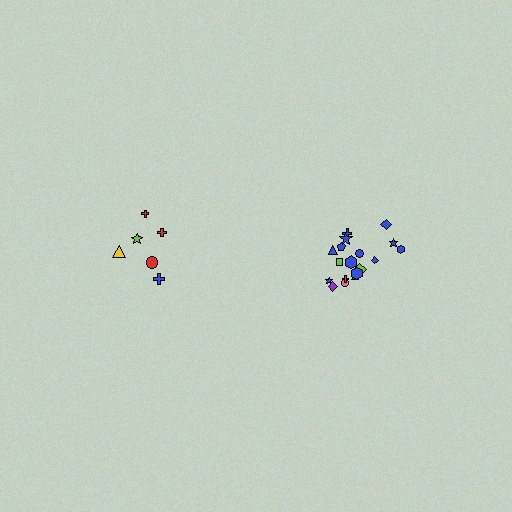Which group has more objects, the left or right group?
The right group.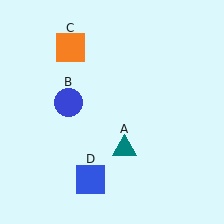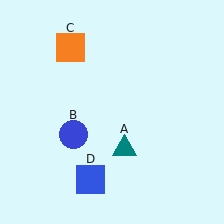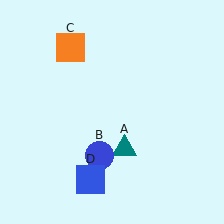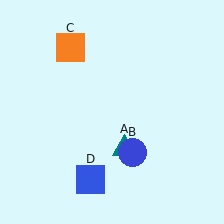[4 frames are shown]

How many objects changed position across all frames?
1 object changed position: blue circle (object B).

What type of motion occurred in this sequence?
The blue circle (object B) rotated counterclockwise around the center of the scene.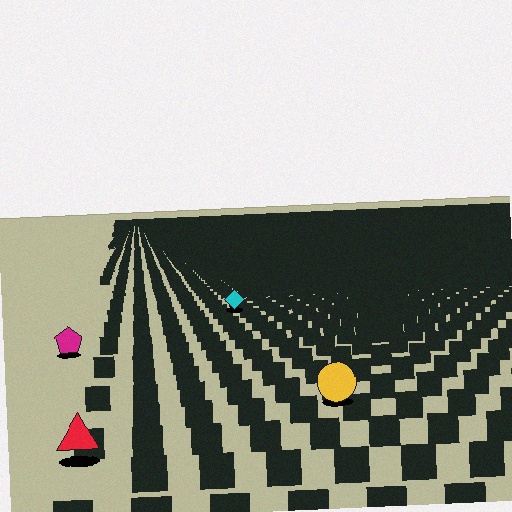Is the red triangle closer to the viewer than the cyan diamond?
Yes. The red triangle is closer — you can tell from the texture gradient: the ground texture is coarser near it.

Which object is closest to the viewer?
The red triangle is closest. The texture marks near it are larger and more spread out.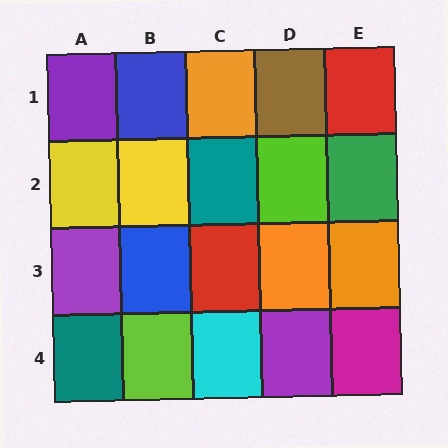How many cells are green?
1 cell is green.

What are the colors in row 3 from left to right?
Purple, blue, red, orange, orange.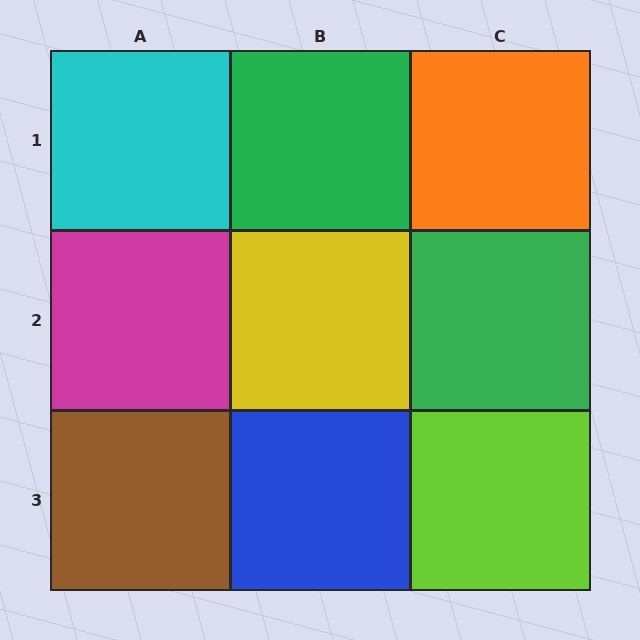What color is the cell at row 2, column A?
Magenta.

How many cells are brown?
1 cell is brown.